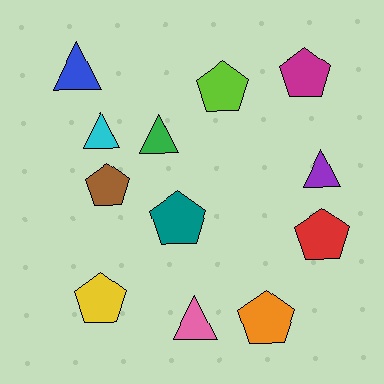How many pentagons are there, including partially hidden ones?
There are 7 pentagons.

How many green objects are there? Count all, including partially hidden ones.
There is 1 green object.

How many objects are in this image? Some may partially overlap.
There are 12 objects.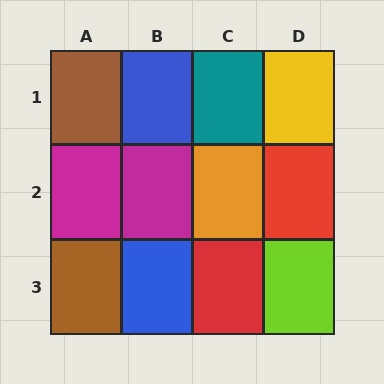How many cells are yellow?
1 cell is yellow.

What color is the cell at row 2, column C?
Orange.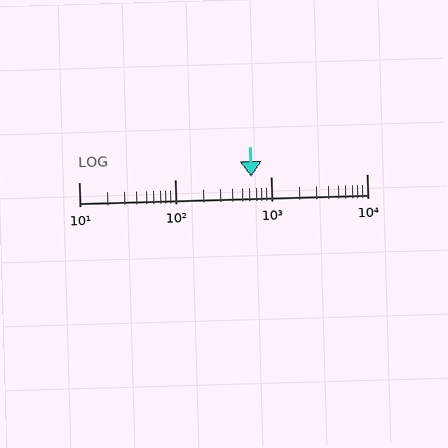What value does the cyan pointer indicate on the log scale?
The pointer indicates approximately 620.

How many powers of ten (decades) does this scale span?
The scale spans 3 decades, from 10 to 10000.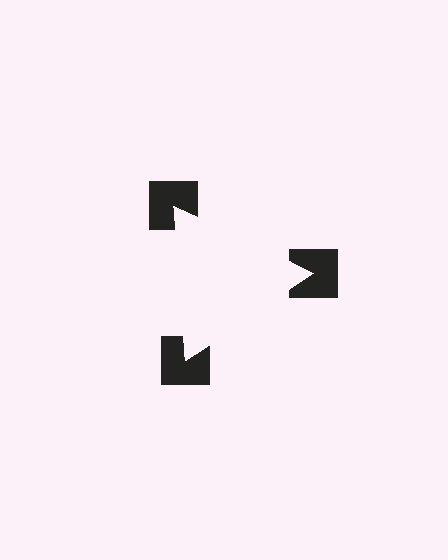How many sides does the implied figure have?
3 sides.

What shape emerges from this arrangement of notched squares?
An illusory triangle — its edges are inferred from the aligned wedge cuts in the notched squares, not physically drawn.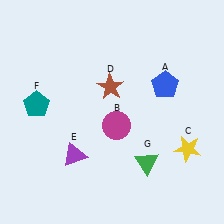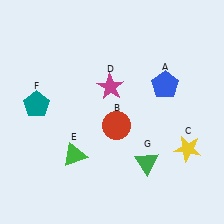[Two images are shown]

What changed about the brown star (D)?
In Image 1, D is brown. In Image 2, it changed to magenta.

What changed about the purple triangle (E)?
In Image 1, E is purple. In Image 2, it changed to green.